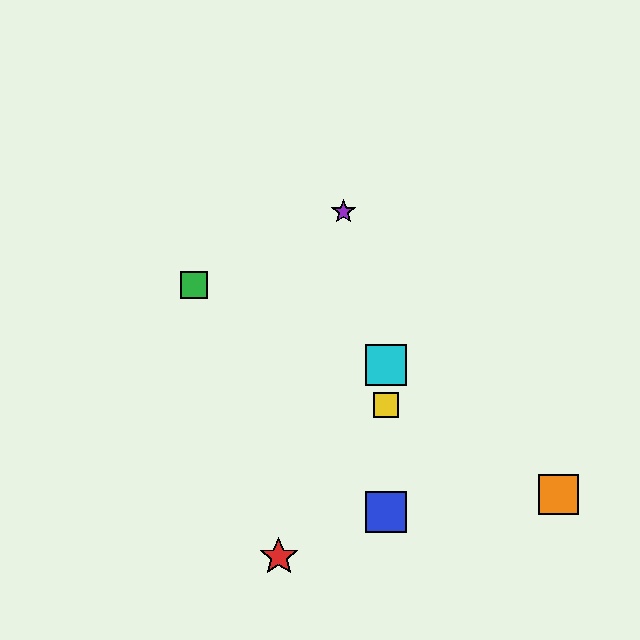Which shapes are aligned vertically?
The blue square, the yellow square, the cyan square are aligned vertically.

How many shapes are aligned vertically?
3 shapes (the blue square, the yellow square, the cyan square) are aligned vertically.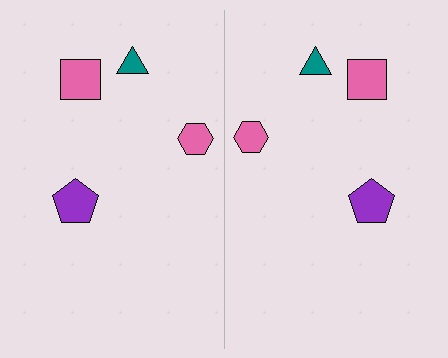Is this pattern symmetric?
Yes, this pattern has bilateral (reflection) symmetry.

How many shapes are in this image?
There are 8 shapes in this image.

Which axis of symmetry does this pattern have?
The pattern has a vertical axis of symmetry running through the center of the image.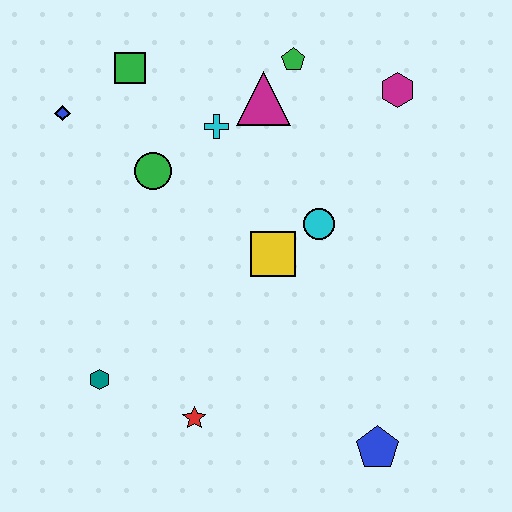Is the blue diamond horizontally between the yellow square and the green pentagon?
No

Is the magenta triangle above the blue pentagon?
Yes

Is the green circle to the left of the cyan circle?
Yes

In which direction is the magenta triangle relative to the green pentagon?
The magenta triangle is below the green pentagon.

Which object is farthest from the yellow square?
The blue diamond is farthest from the yellow square.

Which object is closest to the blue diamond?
The green square is closest to the blue diamond.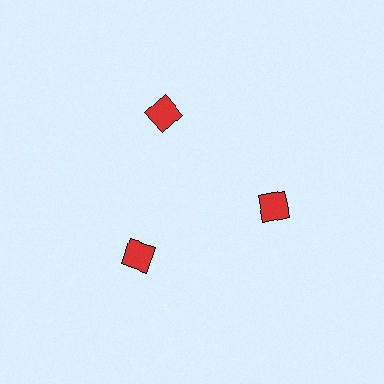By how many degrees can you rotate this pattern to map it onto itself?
The pattern maps onto itself every 120 degrees of rotation.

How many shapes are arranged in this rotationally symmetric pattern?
There are 3 shapes, arranged in 3 groups of 1.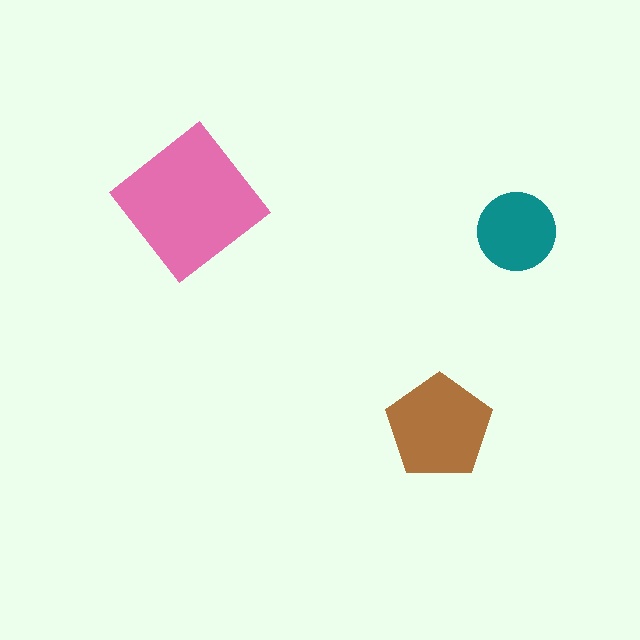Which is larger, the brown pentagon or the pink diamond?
The pink diamond.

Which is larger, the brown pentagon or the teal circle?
The brown pentagon.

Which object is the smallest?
The teal circle.